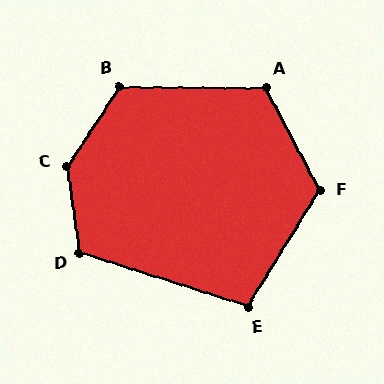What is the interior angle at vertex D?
Approximately 116 degrees (obtuse).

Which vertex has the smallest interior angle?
E, at approximately 104 degrees.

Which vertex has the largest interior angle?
C, at approximately 138 degrees.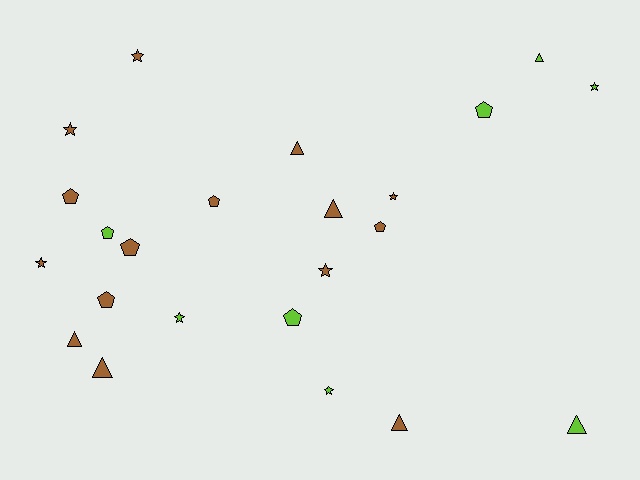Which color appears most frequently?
Brown, with 15 objects.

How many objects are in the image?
There are 23 objects.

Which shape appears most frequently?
Pentagon, with 8 objects.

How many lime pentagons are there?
There are 3 lime pentagons.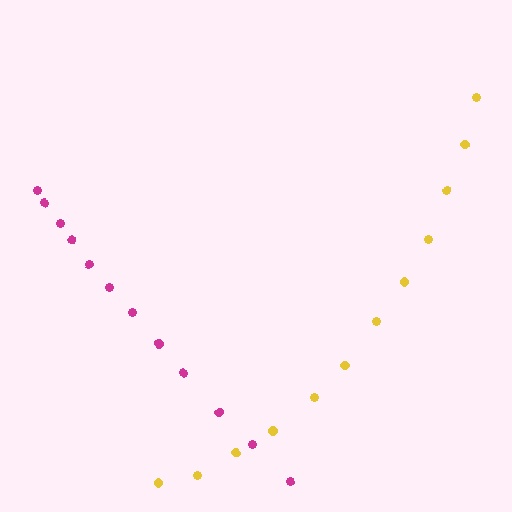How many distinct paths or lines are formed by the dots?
There are 2 distinct paths.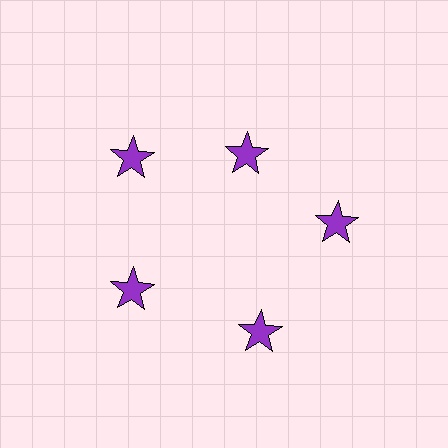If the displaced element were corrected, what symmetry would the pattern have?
It would have 5-fold rotational symmetry — the pattern would map onto itself every 72 degrees.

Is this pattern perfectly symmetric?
No. The 5 purple stars are arranged in a ring, but one element near the 1 o'clock position is pulled inward toward the center, breaking the 5-fold rotational symmetry.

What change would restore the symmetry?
The symmetry would be restored by moving it outward, back onto the ring so that all 5 stars sit at equal angles and equal distance from the center.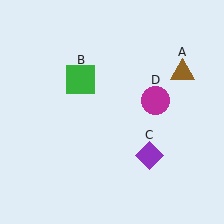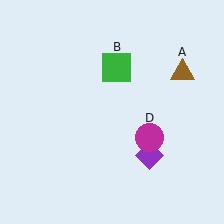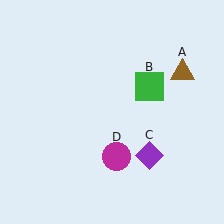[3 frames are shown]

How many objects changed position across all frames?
2 objects changed position: green square (object B), magenta circle (object D).